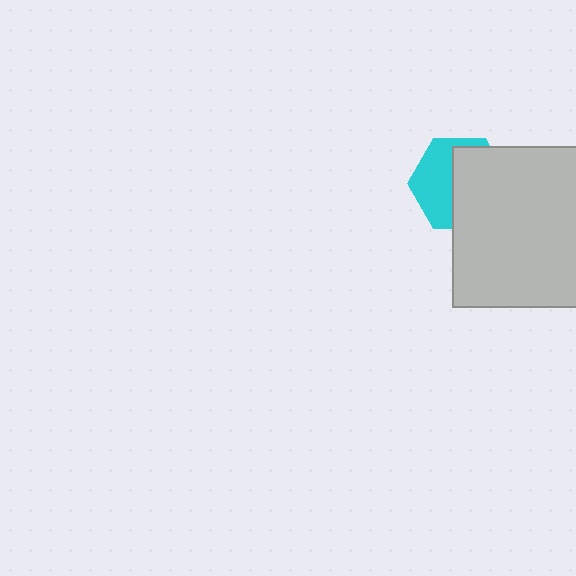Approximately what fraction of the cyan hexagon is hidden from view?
Roughly 56% of the cyan hexagon is hidden behind the light gray square.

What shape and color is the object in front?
The object in front is a light gray square.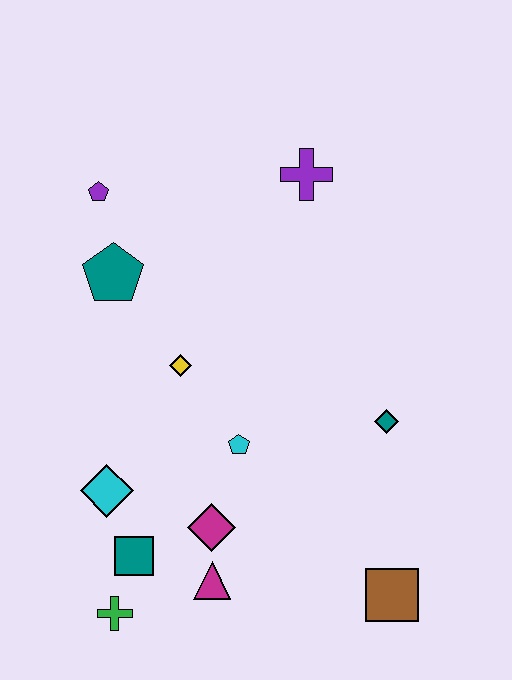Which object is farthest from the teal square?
The purple cross is farthest from the teal square.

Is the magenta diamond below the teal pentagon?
Yes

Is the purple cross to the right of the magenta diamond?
Yes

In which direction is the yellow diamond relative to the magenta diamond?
The yellow diamond is above the magenta diamond.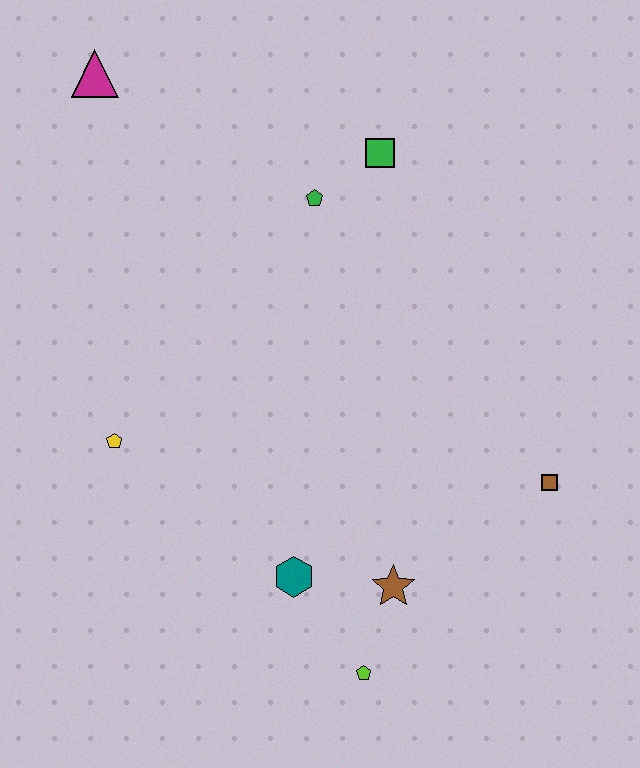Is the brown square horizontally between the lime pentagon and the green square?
No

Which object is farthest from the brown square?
The magenta triangle is farthest from the brown square.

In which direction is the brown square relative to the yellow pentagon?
The brown square is to the right of the yellow pentagon.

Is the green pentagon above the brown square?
Yes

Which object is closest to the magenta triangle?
The green pentagon is closest to the magenta triangle.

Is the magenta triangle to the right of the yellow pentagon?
No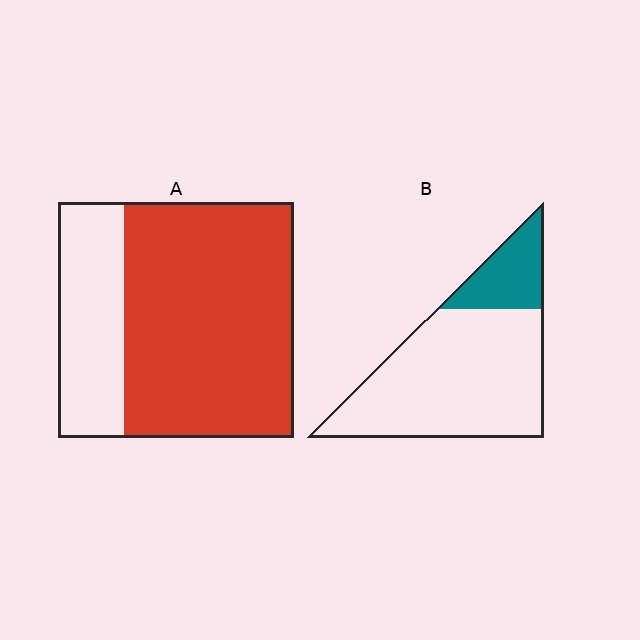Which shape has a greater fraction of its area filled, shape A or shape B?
Shape A.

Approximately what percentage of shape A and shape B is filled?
A is approximately 70% and B is approximately 20%.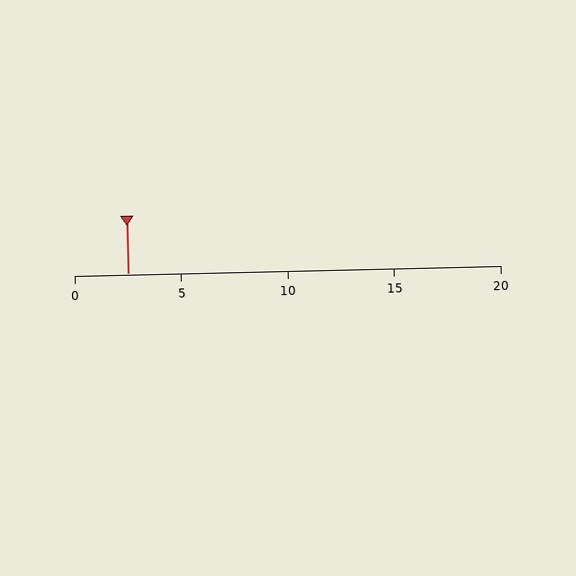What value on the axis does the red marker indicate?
The marker indicates approximately 2.5.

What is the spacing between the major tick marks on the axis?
The major ticks are spaced 5 apart.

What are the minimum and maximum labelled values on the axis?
The axis runs from 0 to 20.